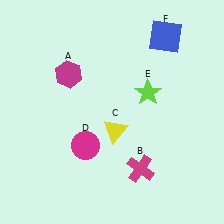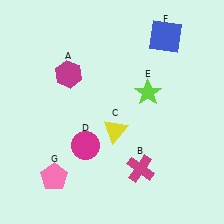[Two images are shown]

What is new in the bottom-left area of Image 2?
A pink pentagon (G) was added in the bottom-left area of Image 2.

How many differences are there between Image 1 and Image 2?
There is 1 difference between the two images.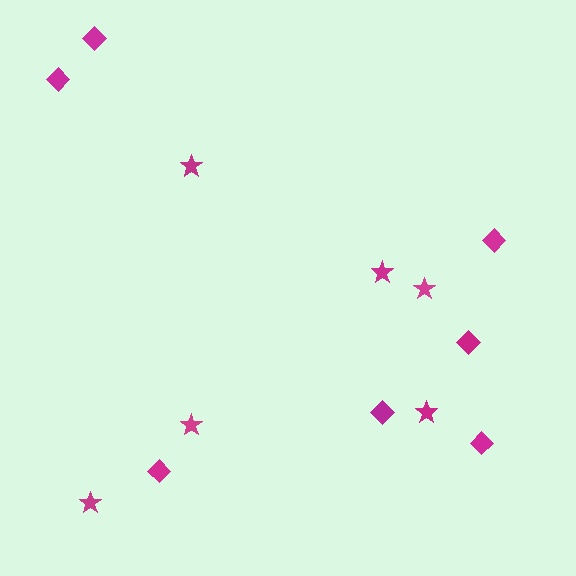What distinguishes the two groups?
There are 2 groups: one group of stars (6) and one group of diamonds (7).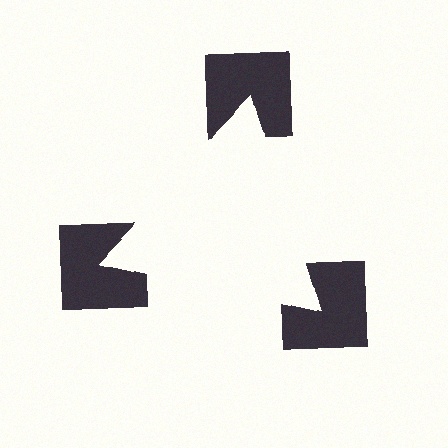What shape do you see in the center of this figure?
An illusory triangle — its edges are inferred from the aligned wedge cuts in the notched squares, not physically drawn.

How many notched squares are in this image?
There are 3 — one at each vertex of the illusory triangle.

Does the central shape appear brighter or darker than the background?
It typically appears slightly brighter than the background, even though no actual brightness change is drawn.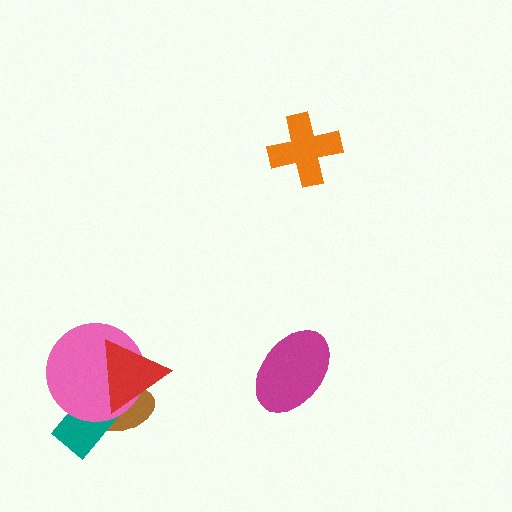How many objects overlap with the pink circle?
3 objects overlap with the pink circle.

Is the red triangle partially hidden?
No, no other shape covers it.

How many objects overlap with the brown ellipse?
3 objects overlap with the brown ellipse.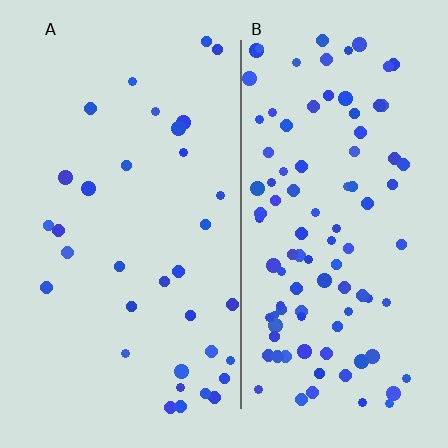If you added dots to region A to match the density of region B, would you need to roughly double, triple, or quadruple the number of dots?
Approximately triple.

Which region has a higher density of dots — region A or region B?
B (the right).